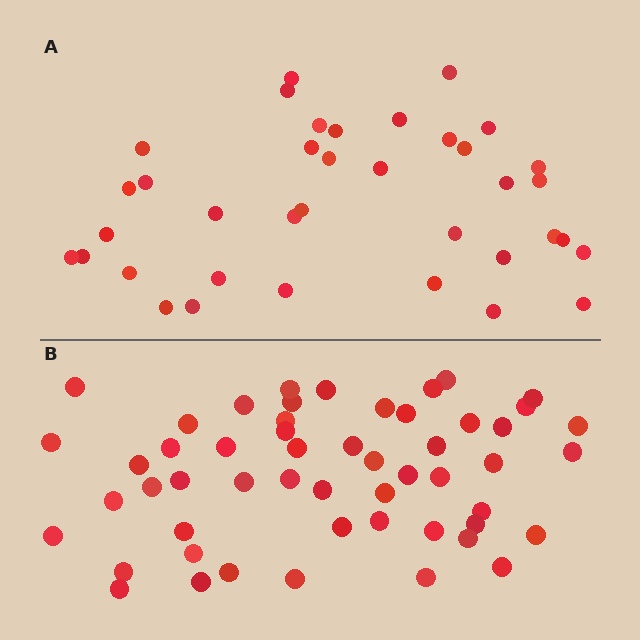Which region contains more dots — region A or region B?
Region B (the bottom region) has more dots.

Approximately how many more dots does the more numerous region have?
Region B has approximately 15 more dots than region A.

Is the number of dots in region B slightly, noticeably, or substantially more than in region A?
Region B has noticeably more, but not dramatically so. The ratio is roughly 1.4 to 1.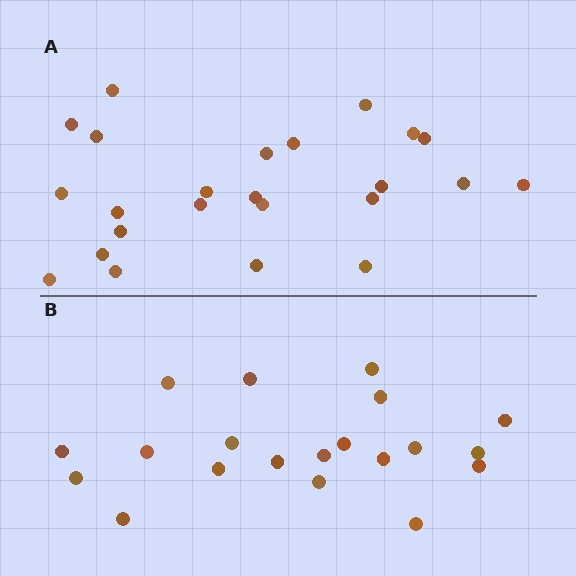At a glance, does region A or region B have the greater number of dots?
Region A (the top region) has more dots.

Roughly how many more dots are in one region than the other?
Region A has about 4 more dots than region B.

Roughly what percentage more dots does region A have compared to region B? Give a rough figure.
About 20% more.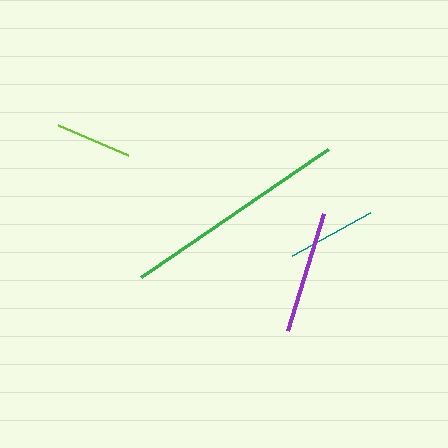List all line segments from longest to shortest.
From longest to shortest: green, purple, teal, lime.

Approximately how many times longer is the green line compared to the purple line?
The green line is approximately 1.9 times the length of the purple line.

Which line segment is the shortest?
The lime line is the shortest at approximately 76 pixels.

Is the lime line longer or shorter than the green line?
The green line is longer than the lime line.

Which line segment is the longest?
The green line is the longest at approximately 227 pixels.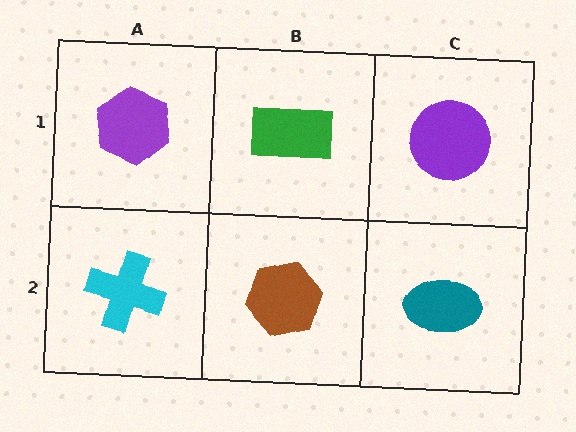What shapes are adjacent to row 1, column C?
A teal ellipse (row 2, column C), a green rectangle (row 1, column B).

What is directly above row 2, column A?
A purple hexagon.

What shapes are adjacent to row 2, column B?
A green rectangle (row 1, column B), a cyan cross (row 2, column A), a teal ellipse (row 2, column C).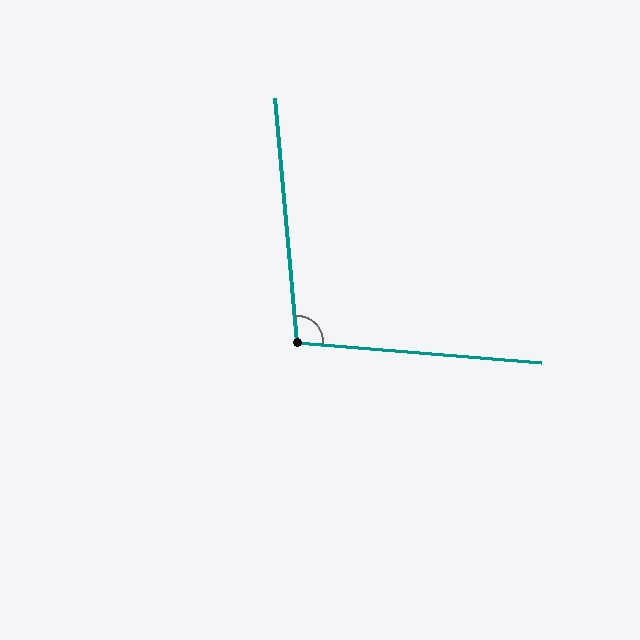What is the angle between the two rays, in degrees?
Approximately 100 degrees.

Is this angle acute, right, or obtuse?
It is obtuse.